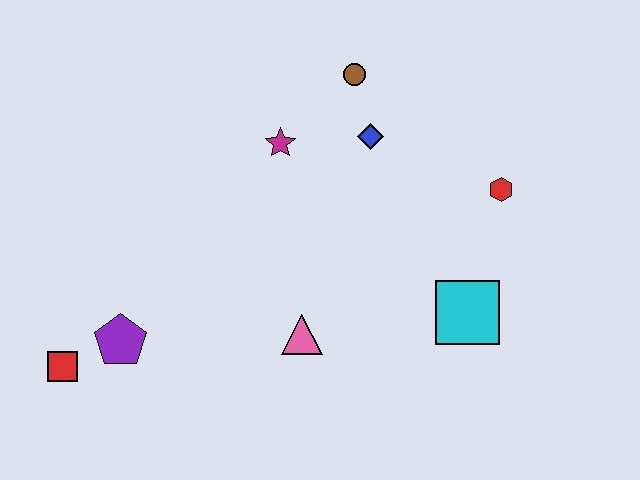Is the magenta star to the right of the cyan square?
No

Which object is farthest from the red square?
The red hexagon is farthest from the red square.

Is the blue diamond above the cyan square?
Yes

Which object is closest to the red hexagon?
The cyan square is closest to the red hexagon.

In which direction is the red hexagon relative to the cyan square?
The red hexagon is above the cyan square.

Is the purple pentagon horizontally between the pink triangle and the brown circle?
No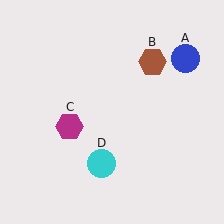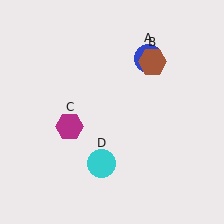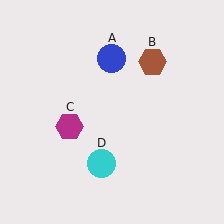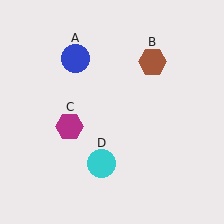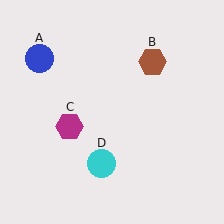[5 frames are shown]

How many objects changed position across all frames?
1 object changed position: blue circle (object A).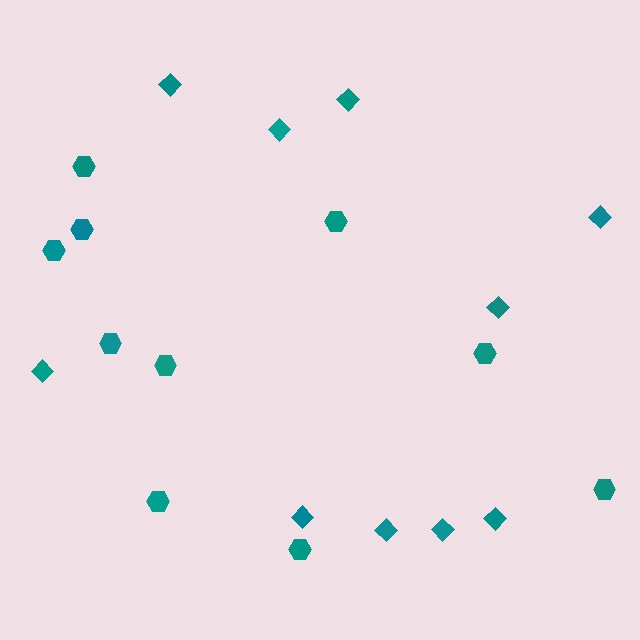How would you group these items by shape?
There are 2 groups: one group of diamonds (10) and one group of hexagons (10).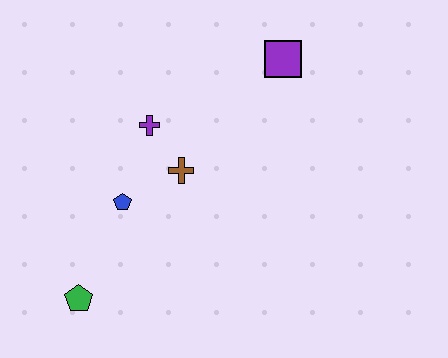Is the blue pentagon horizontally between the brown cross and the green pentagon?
Yes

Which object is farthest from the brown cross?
The green pentagon is farthest from the brown cross.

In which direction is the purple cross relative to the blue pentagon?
The purple cross is above the blue pentagon.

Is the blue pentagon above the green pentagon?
Yes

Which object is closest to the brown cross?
The purple cross is closest to the brown cross.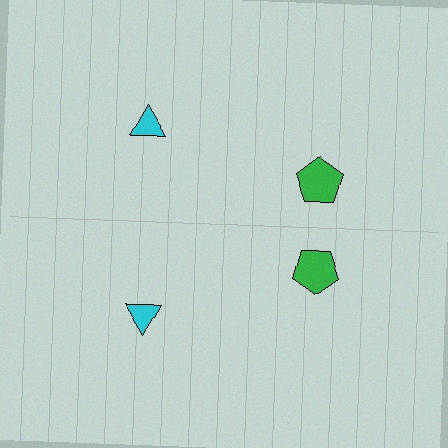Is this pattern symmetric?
Yes, this pattern has bilateral (reflection) symmetry.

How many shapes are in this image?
There are 4 shapes in this image.